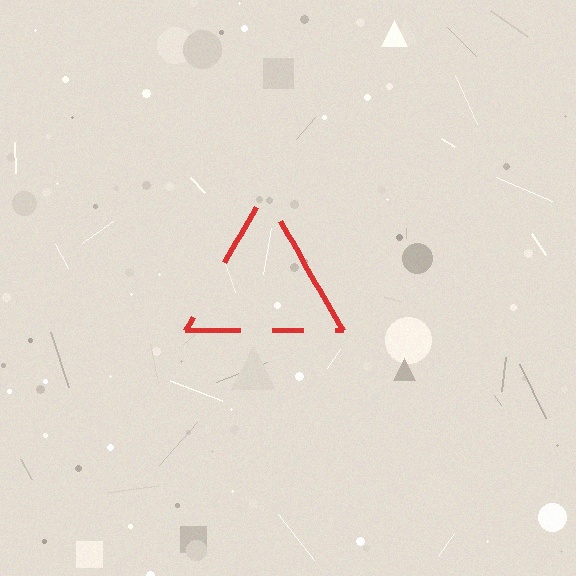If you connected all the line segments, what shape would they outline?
They would outline a triangle.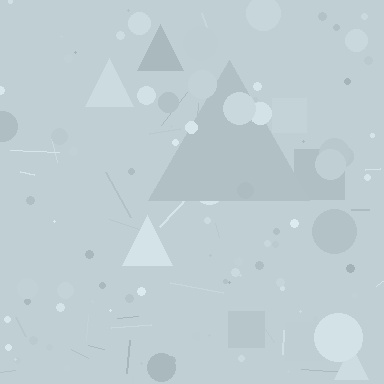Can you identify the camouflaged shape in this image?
The camouflaged shape is a triangle.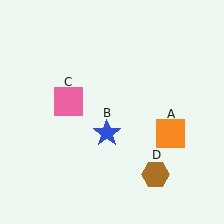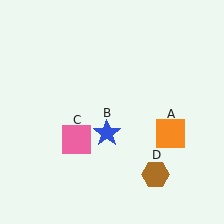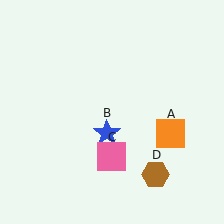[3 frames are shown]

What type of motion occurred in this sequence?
The pink square (object C) rotated counterclockwise around the center of the scene.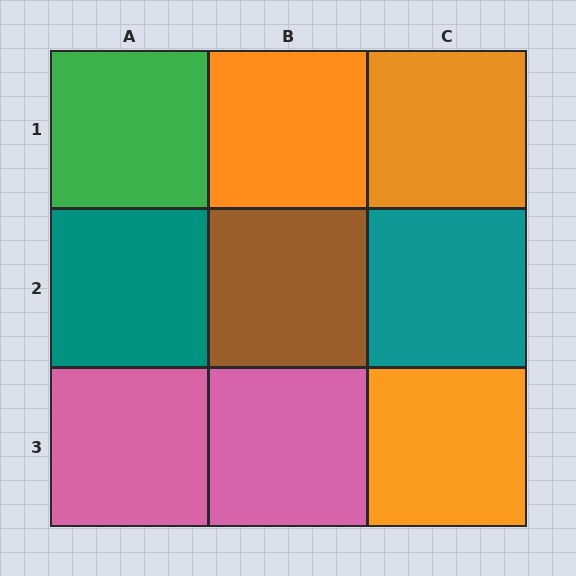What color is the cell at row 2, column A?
Teal.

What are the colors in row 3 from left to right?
Pink, pink, orange.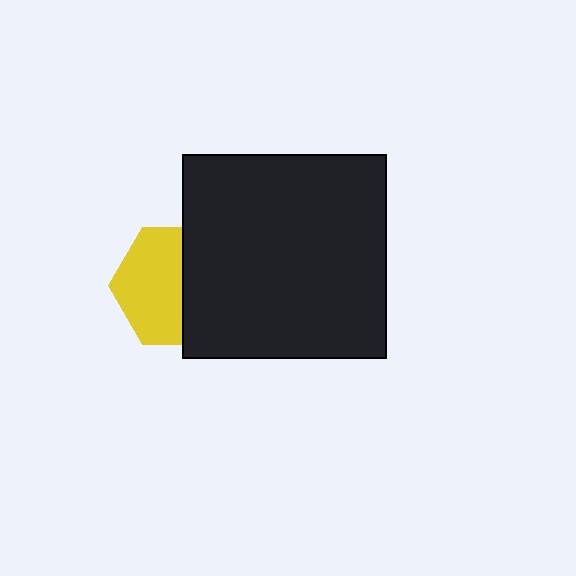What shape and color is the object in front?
The object in front is a black square.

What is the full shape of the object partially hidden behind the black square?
The partially hidden object is a yellow hexagon.